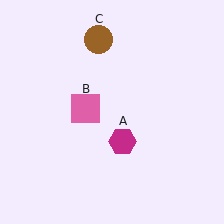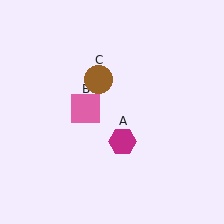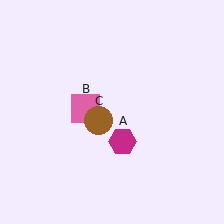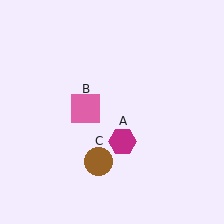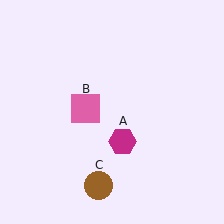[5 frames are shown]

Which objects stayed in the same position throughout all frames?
Magenta hexagon (object A) and pink square (object B) remained stationary.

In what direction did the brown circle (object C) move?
The brown circle (object C) moved down.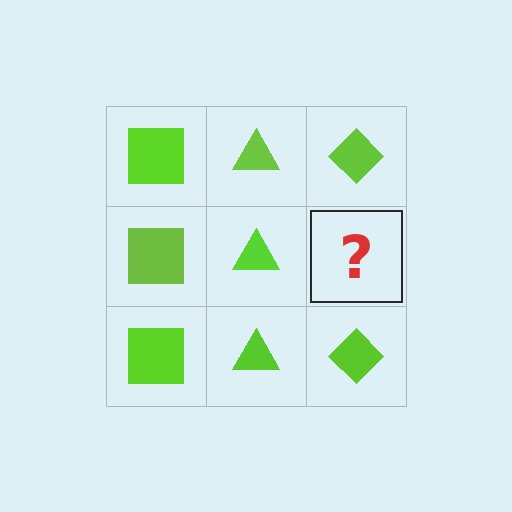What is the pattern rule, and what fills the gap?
The rule is that each column has a consistent shape. The gap should be filled with a lime diamond.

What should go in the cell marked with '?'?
The missing cell should contain a lime diamond.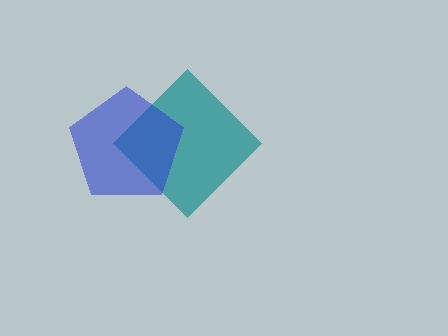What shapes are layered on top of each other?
The layered shapes are: a teal diamond, a blue pentagon.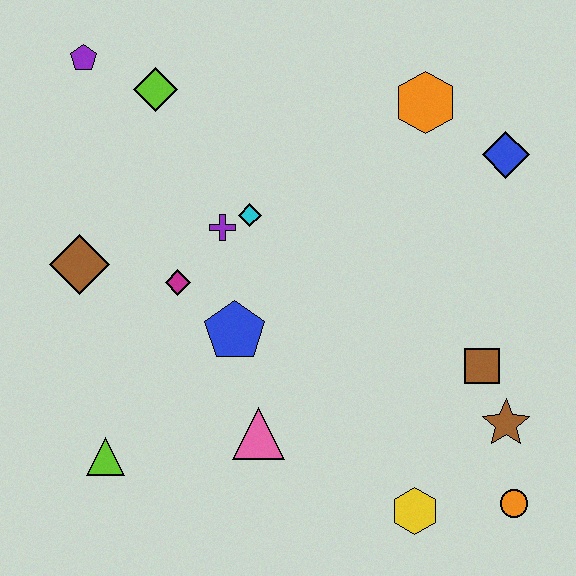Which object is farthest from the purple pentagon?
The orange circle is farthest from the purple pentagon.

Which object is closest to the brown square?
The brown star is closest to the brown square.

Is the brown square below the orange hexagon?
Yes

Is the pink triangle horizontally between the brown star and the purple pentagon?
Yes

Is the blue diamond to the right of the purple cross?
Yes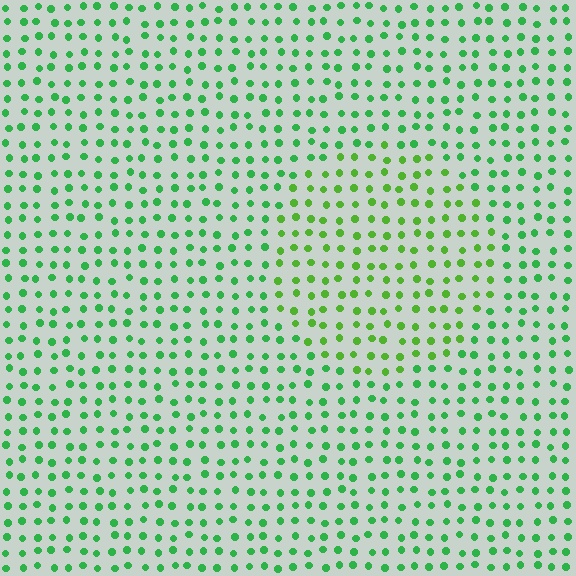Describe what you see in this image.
The image is filled with small green elements in a uniform arrangement. A circle-shaped region is visible where the elements are tinted to a slightly different hue, forming a subtle color boundary.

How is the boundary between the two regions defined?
The boundary is defined purely by a slight shift in hue (about 28 degrees). Spacing, size, and orientation are identical on both sides.